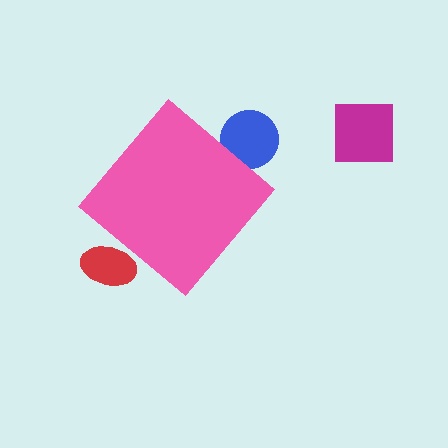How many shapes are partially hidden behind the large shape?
2 shapes are partially hidden.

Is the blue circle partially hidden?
Yes, the blue circle is partially hidden behind the pink diamond.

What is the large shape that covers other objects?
A pink diamond.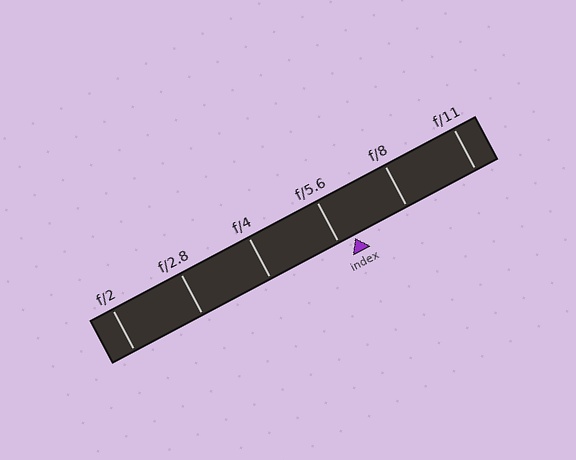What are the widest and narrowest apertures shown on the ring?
The widest aperture shown is f/2 and the narrowest is f/11.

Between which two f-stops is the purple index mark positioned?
The index mark is between f/5.6 and f/8.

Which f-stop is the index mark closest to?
The index mark is closest to f/5.6.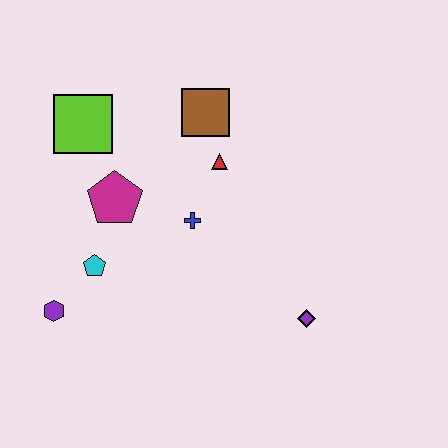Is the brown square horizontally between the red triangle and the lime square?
Yes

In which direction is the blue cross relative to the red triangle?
The blue cross is below the red triangle.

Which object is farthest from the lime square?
The purple diamond is farthest from the lime square.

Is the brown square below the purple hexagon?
No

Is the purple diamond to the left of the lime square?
No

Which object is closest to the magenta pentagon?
The cyan pentagon is closest to the magenta pentagon.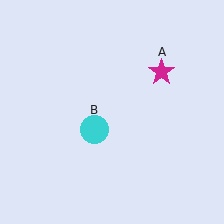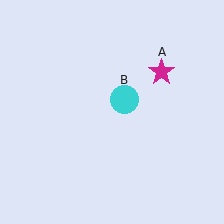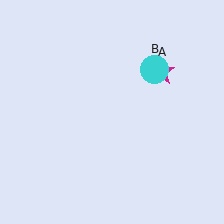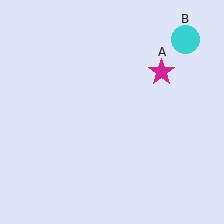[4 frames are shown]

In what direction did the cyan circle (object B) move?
The cyan circle (object B) moved up and to the right.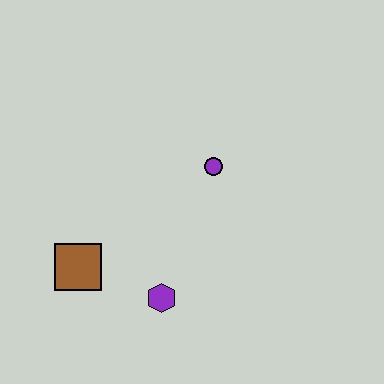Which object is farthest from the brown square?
The purple circle is farthest from the brown square.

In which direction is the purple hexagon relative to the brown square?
The purple hexagon is to the right of the brown square.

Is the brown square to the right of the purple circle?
No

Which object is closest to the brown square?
The purple hexagon is closest to the brown square.